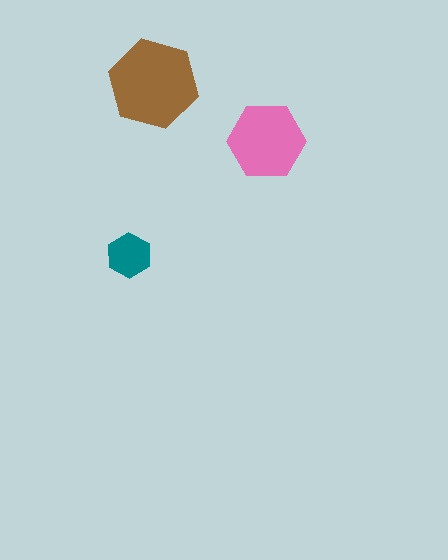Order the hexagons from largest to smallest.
the brown one, the pink one, the teal one.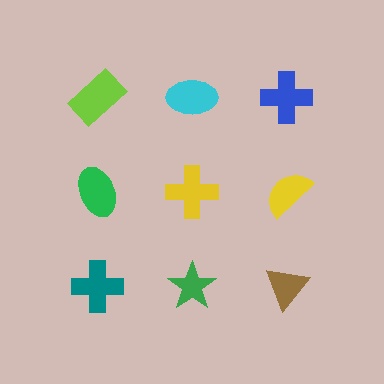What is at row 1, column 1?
A lime rectangle.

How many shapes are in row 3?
3 shapes.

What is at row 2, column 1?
A green ellipse.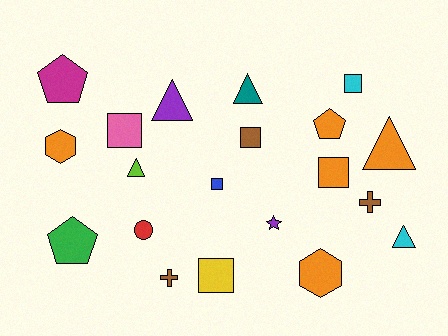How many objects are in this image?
There are 20 objects.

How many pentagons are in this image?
There are 3 pentagons.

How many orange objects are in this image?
There are 5 orange objects.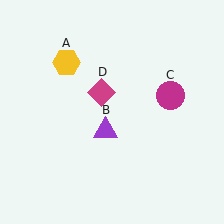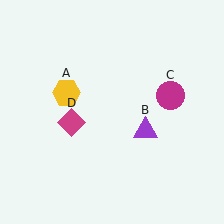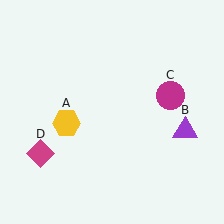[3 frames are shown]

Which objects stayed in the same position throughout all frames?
Magenta circle (object C) remained stationary.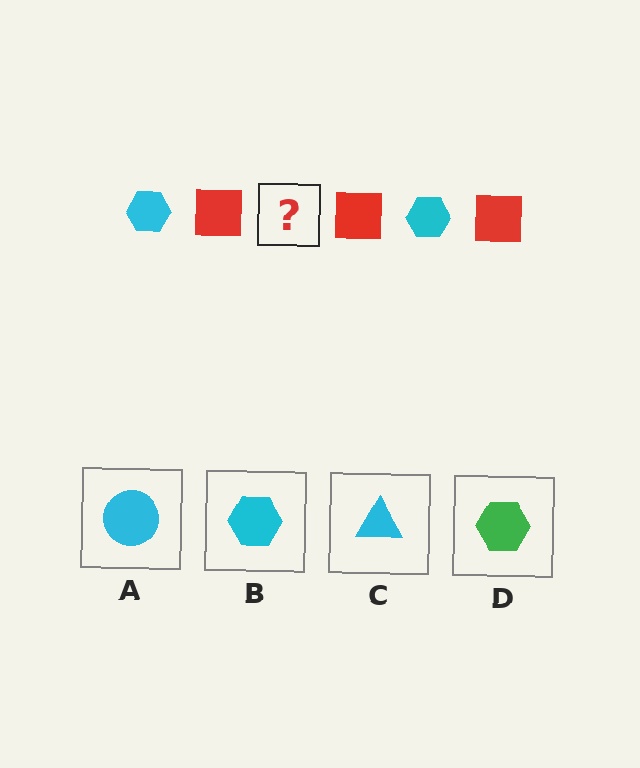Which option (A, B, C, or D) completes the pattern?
B.